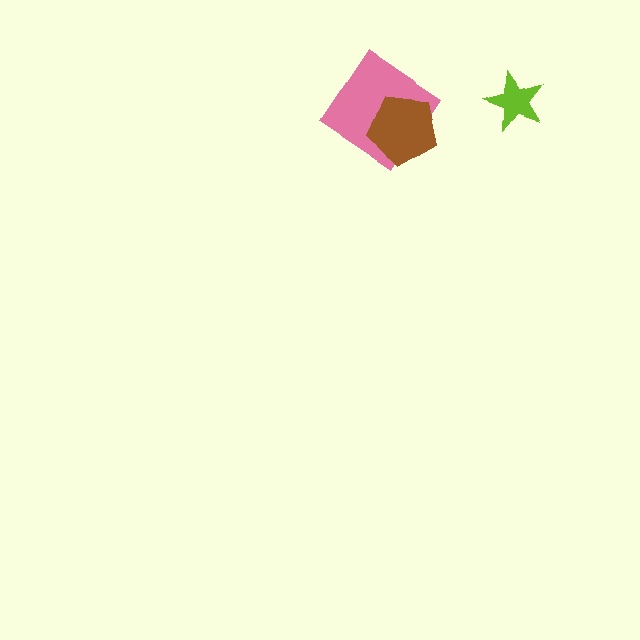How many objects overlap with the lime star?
0 objects overlap with the lime star.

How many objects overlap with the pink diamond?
1 object overlaps with the pink diamond.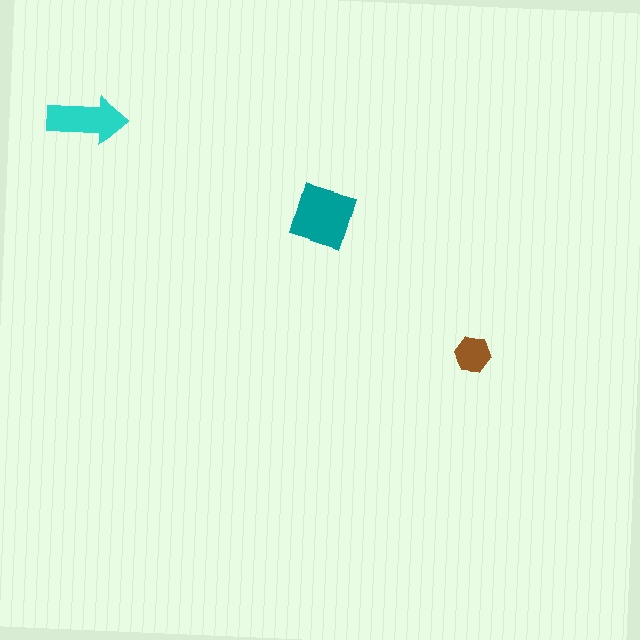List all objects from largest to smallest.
The teal diamond, the cyan arrow, the brown hexagon.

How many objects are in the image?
There are 3 objects in the image.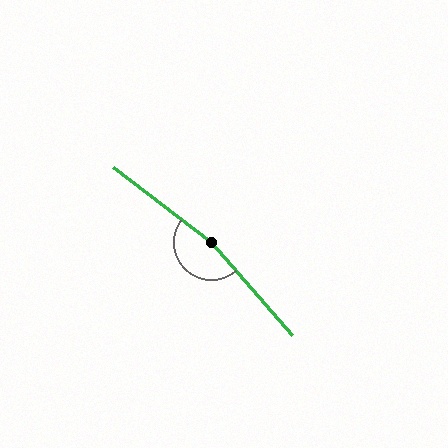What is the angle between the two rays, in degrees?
Approximately 168 degrees.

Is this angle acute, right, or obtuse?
It is obtuse.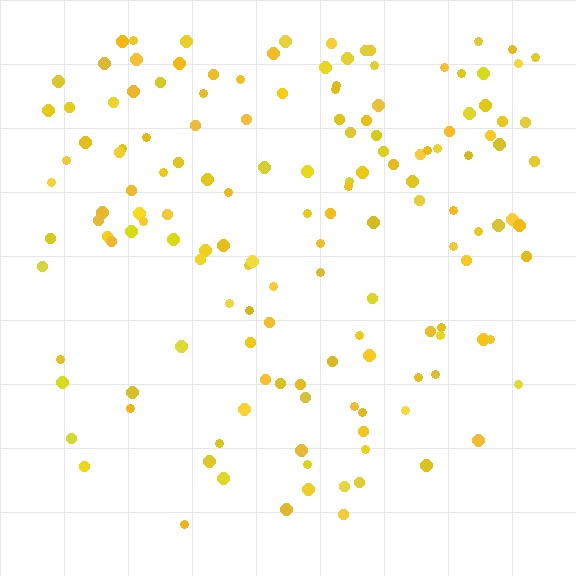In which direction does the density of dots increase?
From bottom to top, with the top side densest.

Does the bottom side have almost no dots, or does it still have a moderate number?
Still a moderate number, just noticeably fewer than the top.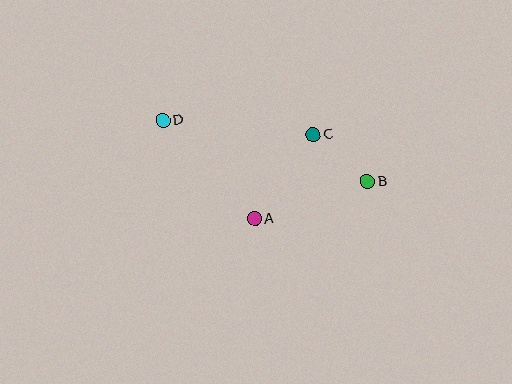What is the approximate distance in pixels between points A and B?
The distance between A and B is approximately 119 pixels.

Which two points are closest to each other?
Points B and C are closest to each other.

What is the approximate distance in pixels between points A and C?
The distance between A and C is approximately 103 pixels.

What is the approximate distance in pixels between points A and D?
The distance between A and D is approximately 134 pixels.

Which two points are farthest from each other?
Points B and D are farthest from each other.